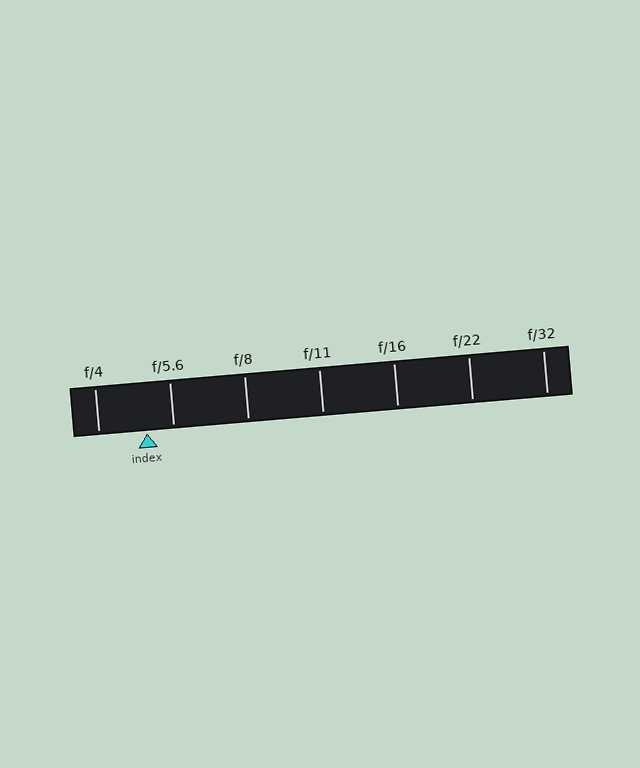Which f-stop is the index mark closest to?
The index mark is closest to f/5.6.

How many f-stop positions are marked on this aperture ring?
There are 7 f-stop positions marked.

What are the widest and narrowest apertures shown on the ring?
The widest aperture shown is f/4 and the narrowest is f/32.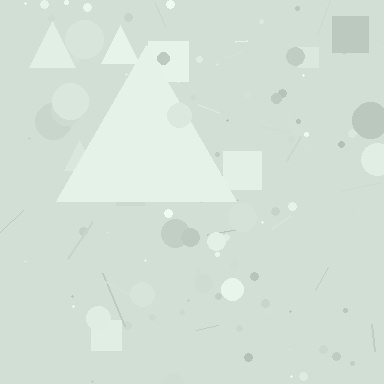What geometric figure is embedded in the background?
A triangle is embedded in the background.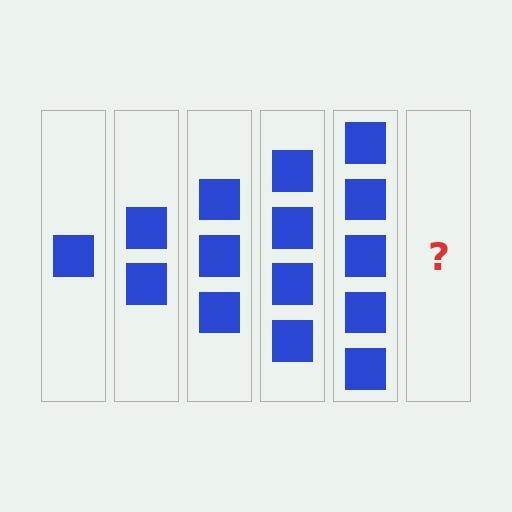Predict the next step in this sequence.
The next step is 6 squares.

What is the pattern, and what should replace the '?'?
The pattern is that each step adds one more square. The '?' should be 6 squares.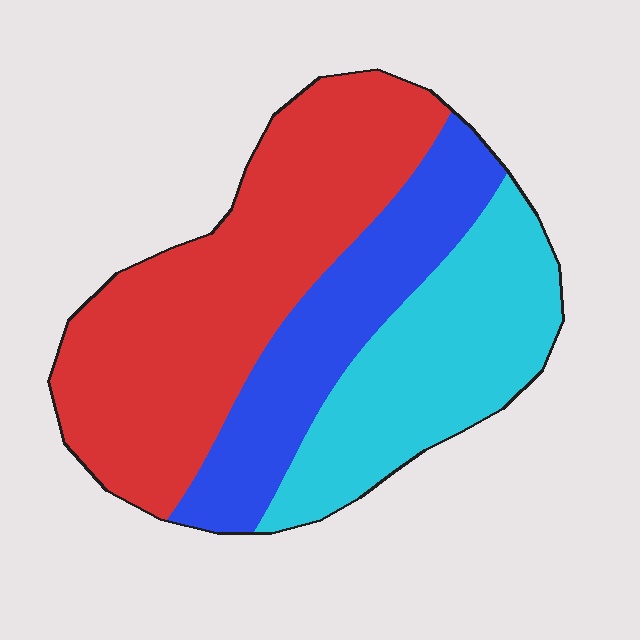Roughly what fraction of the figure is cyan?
Cyan covers 29% of the figure.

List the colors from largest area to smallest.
From largest to smallest: red, cyan, blue.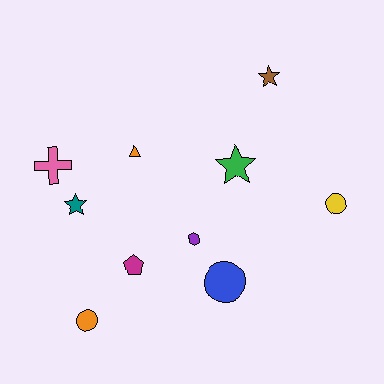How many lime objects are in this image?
There are no lime objects.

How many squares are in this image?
There are no squares.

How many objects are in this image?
There are 10 objects.